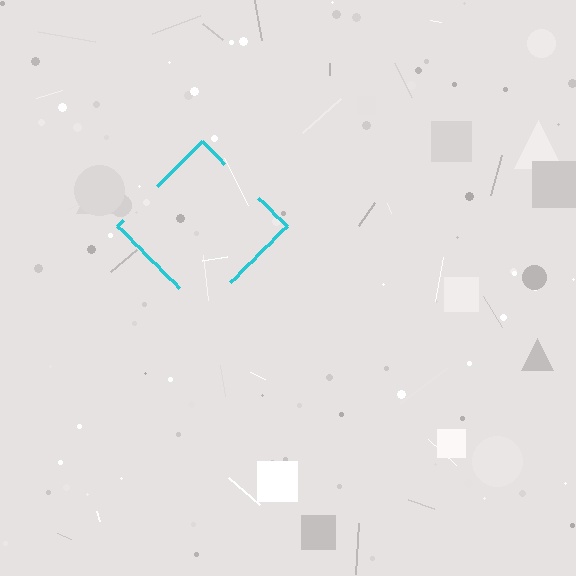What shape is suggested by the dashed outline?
The dashed outline suggests a diamond.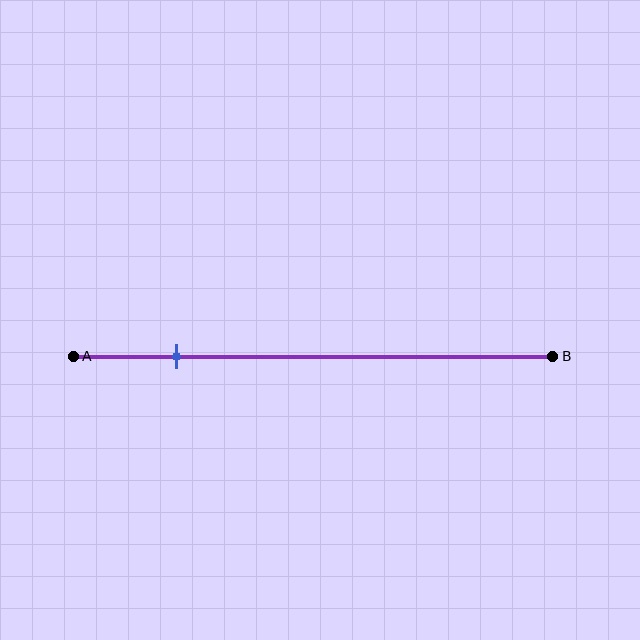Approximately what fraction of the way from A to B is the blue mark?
The blue mark is approximately 20% of the way from A to B.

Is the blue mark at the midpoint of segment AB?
No, the mark is at about 20% from A, not at the 50% midpoint.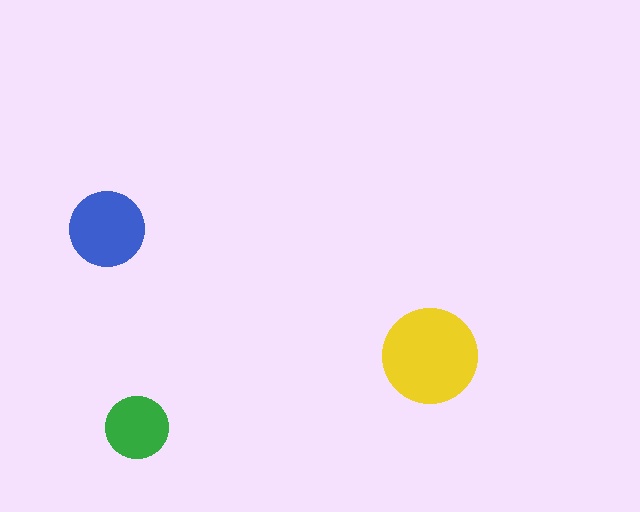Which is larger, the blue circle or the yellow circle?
The yellow one.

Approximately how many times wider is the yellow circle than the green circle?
About 1.5 times wider.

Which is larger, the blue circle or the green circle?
The blue one.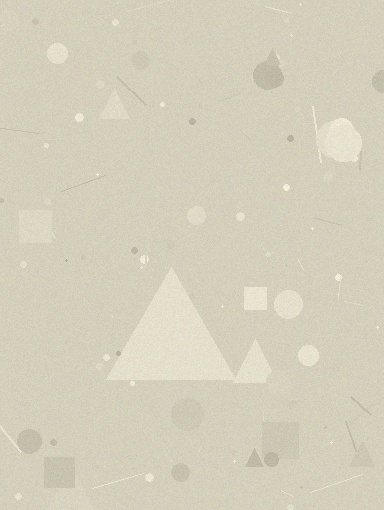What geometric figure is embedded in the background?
A triangle is embedded in the background.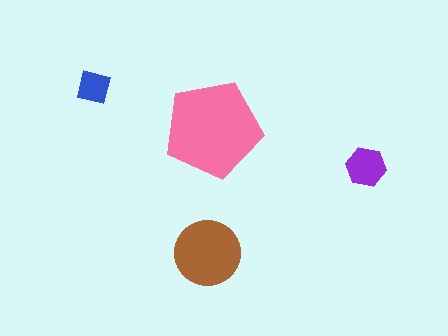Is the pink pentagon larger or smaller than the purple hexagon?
Larger.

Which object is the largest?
The pink pentagon.